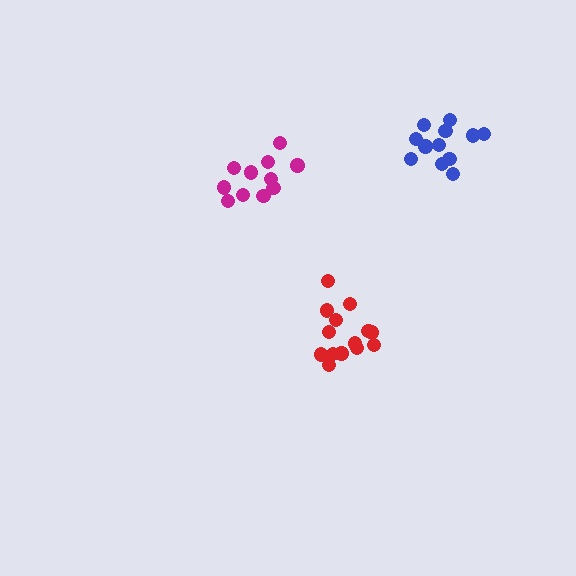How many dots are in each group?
Group 1: 11 dots, Group 2: 14 dots, Group 3: 12 dots (37 total).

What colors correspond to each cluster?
The clusters are colored: magenta, red, blue.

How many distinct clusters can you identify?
There are 3 distinct clusters.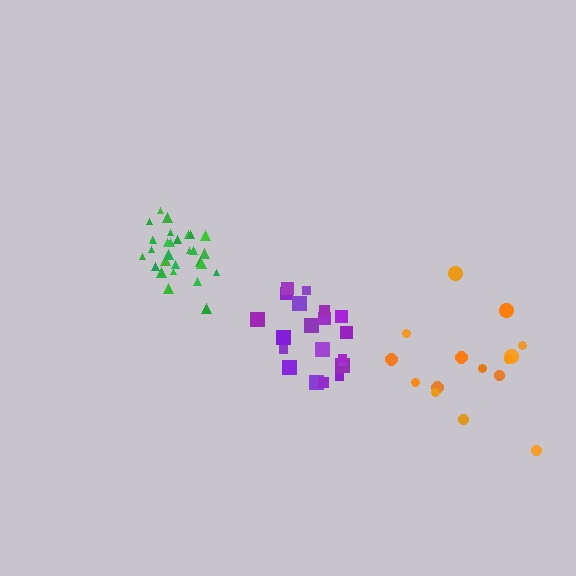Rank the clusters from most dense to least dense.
green, purple, orange.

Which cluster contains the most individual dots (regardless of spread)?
Green (30).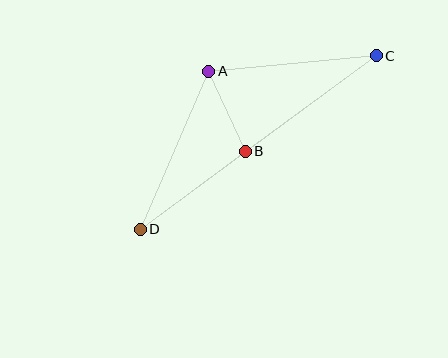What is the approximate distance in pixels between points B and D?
The distance between B and D is approximately 131 pixels.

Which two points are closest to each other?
Points A and B are closest to each other.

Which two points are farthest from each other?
Points C and D are farthest from each other.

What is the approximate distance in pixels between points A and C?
The distance between A and C is approximately 168 pixels.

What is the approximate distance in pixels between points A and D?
The distance between A and D is approximately 172 pixels.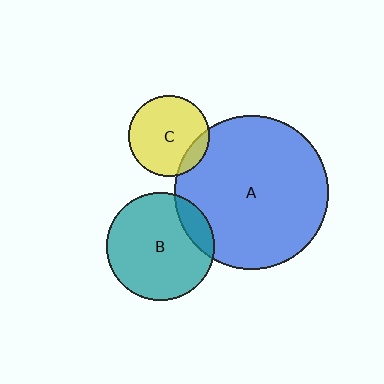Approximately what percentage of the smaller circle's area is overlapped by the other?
Approximately 15%.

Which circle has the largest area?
Circle A (blue).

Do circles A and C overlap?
Yes.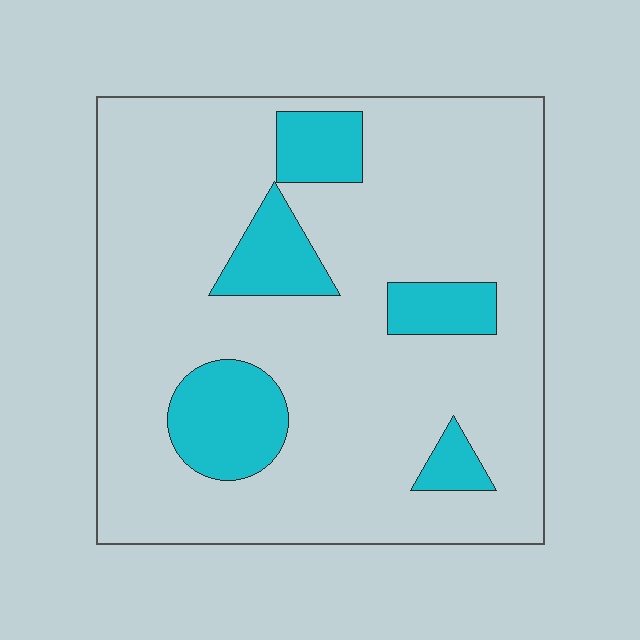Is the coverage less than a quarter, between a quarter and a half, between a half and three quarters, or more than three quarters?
Less than a quarter.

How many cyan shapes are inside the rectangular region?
5.